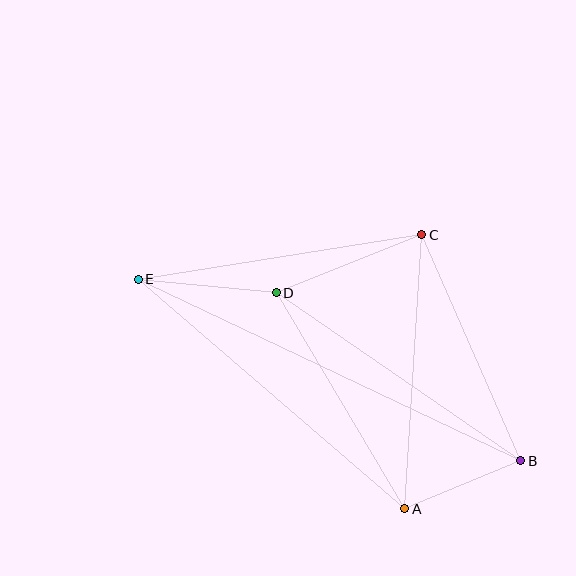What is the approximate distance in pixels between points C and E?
The distance between C and E is approximately 287 pixels.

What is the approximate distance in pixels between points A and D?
The distance between A and D is approximately 251 pixels.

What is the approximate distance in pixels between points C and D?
The distance between C and D is approximately 157 pixels.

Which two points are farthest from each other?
Points B and E are farthest from each other.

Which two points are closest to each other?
Points A and B are closest to each other.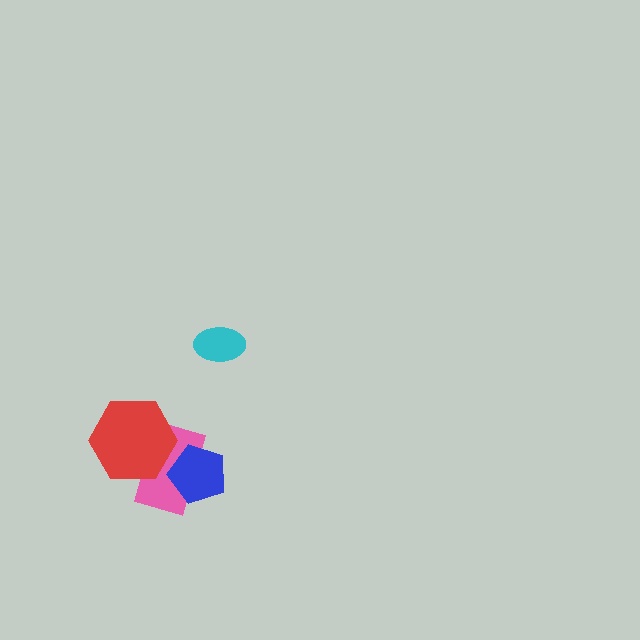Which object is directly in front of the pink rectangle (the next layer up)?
The blue pentagon is directly in front of the pink rectangle.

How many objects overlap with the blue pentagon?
1 object overlaps with the blue pentagon.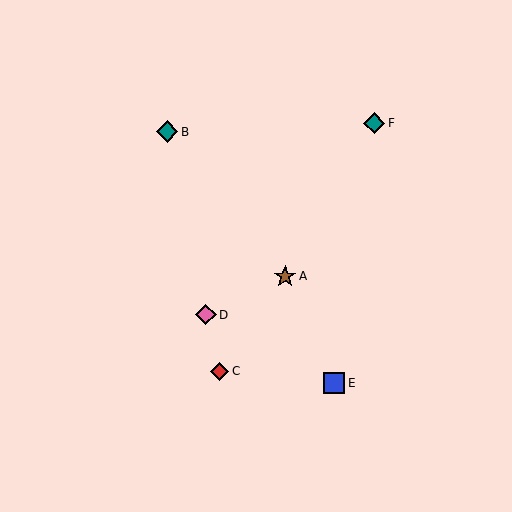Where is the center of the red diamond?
The center of the red diamond is at (219, 372).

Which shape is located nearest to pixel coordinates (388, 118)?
The teal diamond (labeled F) at (374, 123) is nearest to that location.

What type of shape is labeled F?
Shape F is a teal diamond.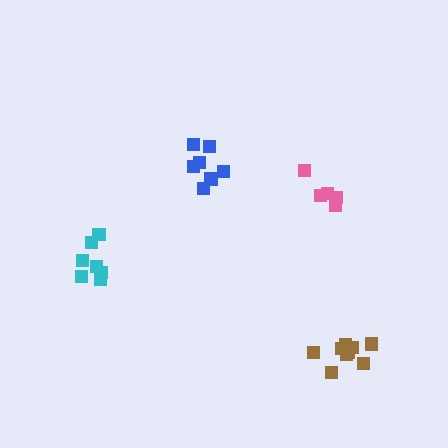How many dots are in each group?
Group 1: 5 dots, Group 2: 7 dots, Group 3: 7 dots, Group 4: 9 dots (28 total).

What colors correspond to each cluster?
The clusters are colored: pink, blue, cyan, brown.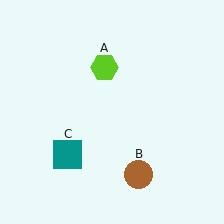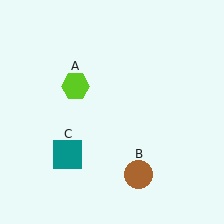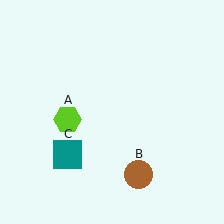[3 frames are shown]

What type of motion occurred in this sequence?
The lime hexagon (object A) rotated counterclockwise around the center of the scene.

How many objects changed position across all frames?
1 object changed position: lime hexagon (object A).